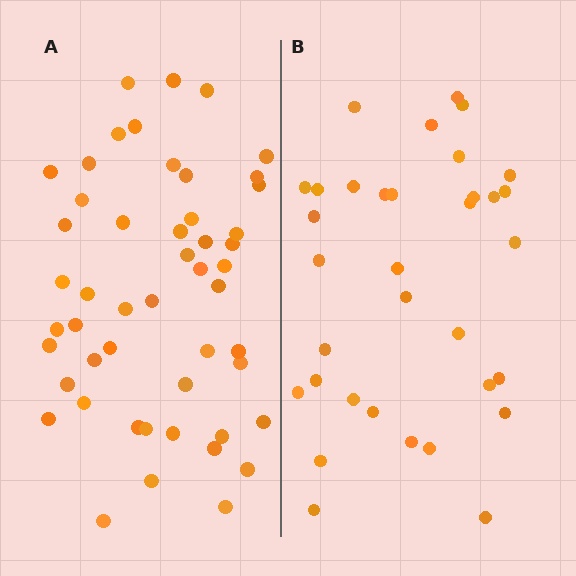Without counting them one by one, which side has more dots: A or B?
Region A (the left region) has more dots.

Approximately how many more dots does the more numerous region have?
Region A has approximately 15 more dots than region B.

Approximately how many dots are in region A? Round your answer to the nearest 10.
About 50 dots.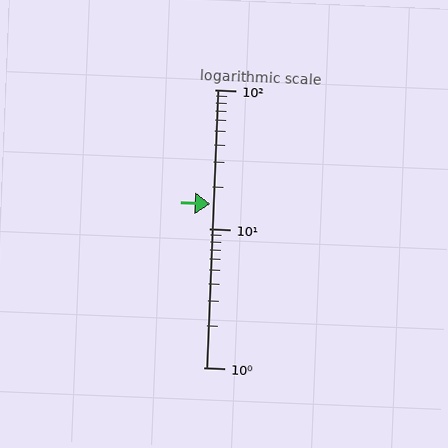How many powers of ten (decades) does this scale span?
The scale spans 2 decades, from 1 to 100.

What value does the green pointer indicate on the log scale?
The pointer indicates approximately 15.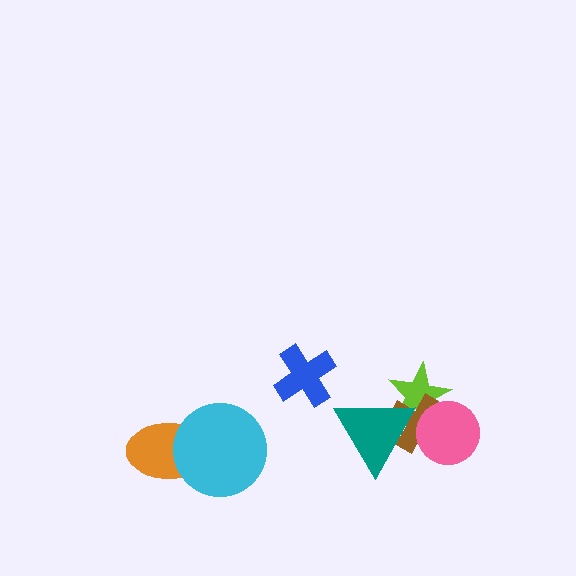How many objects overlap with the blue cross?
0 objects overlap with the blue cross.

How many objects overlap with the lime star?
3 objects overlap with the lime star.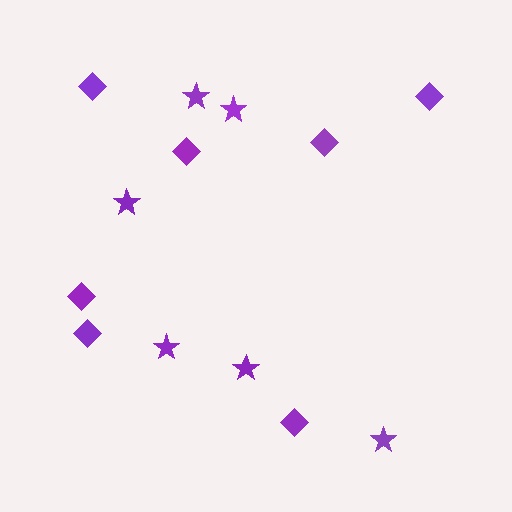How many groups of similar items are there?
There are 2 groups: one group of diamonds (7) and one group of stars (6).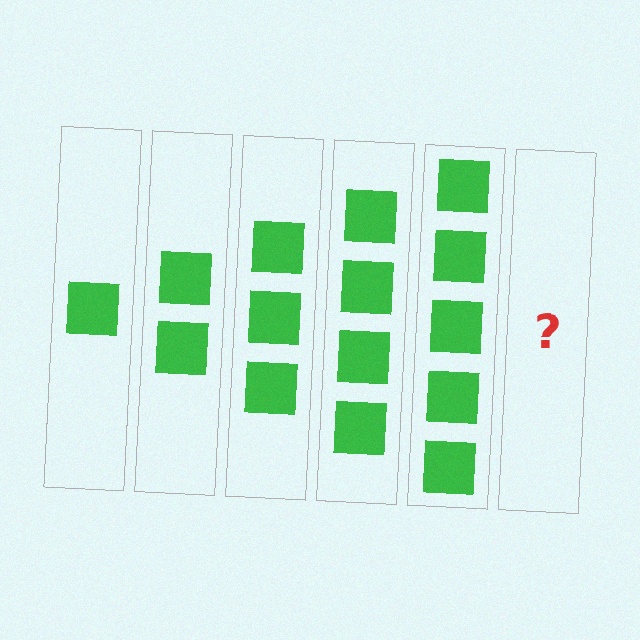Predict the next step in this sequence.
The next step is 6 squares.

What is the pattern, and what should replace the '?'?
The pattern is that each step adds one more square. The '?' should be 6 squares.